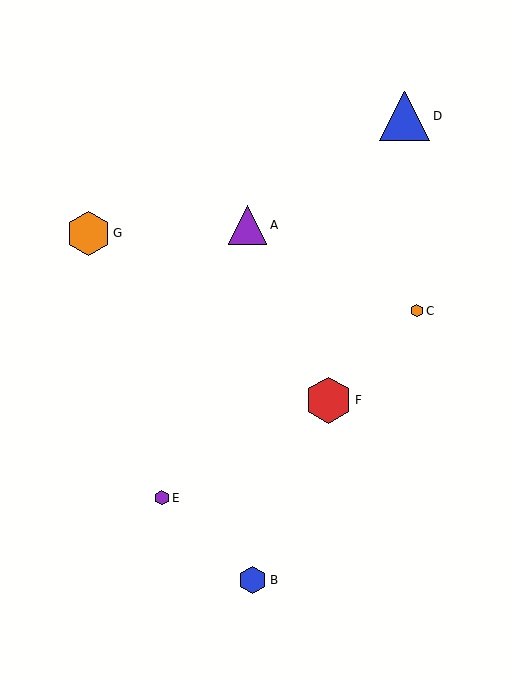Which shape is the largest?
The blue triangle (labeled D) is the largest.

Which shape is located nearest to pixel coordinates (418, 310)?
The orange hexagon (labeled C) at (417, 311) is nearest to that location.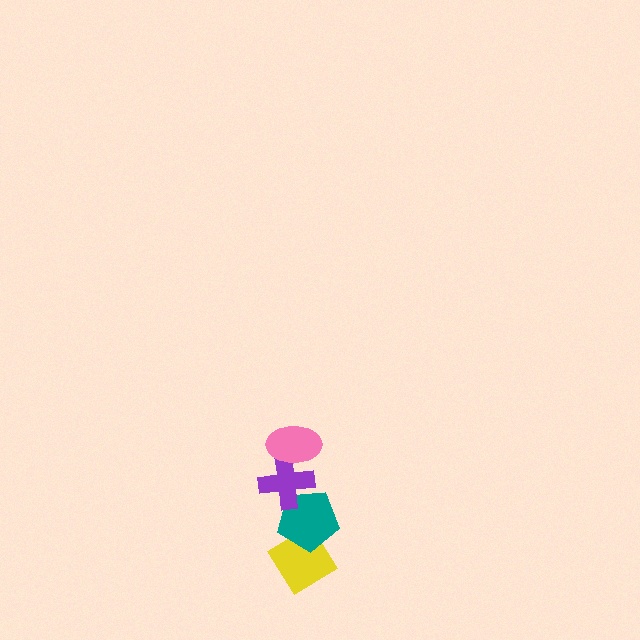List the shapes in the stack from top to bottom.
From top to bottom: the pink ellipse, the purple cross, the teal pentagon, the yellow diamond.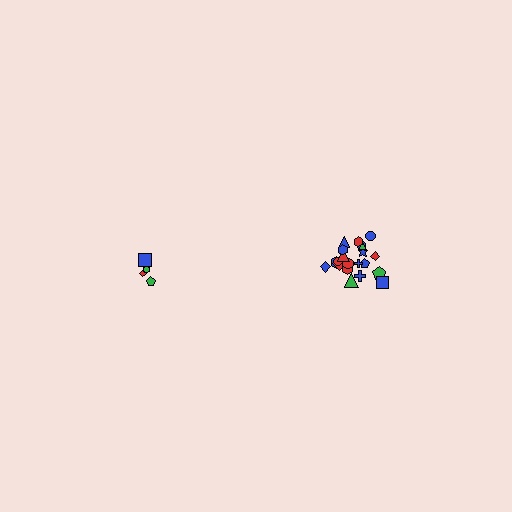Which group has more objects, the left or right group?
The right group.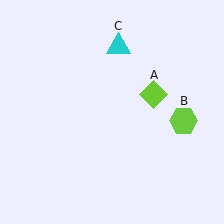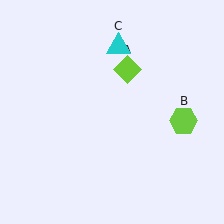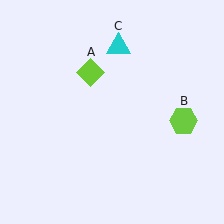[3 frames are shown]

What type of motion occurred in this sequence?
The lime diamond (object A) rotated counterclockwise around the center of the scene.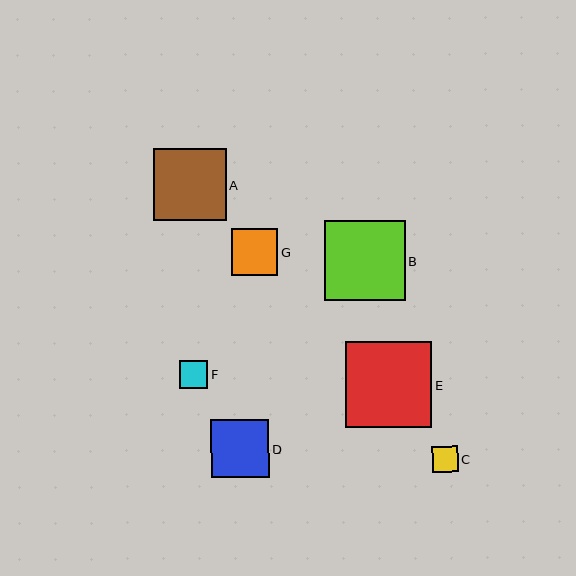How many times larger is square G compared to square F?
Square G is approximately 1.7 times the size of square F.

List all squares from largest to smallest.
From largest to smallest: E, B, A, D, G, F, C.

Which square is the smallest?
Square C is the smallest with a size of approximately 26 pixels.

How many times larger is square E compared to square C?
Square E is approximately 3.3 times the size of square C.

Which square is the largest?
Square E is the largest with a size of approximately 86 pixels.